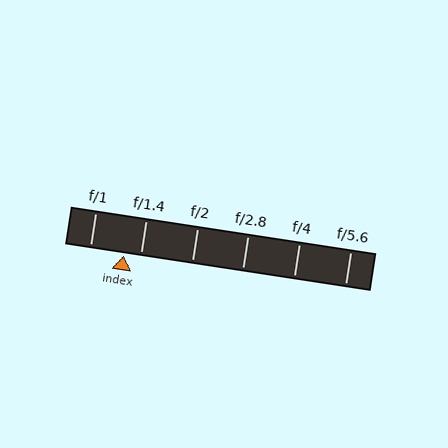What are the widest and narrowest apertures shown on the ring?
The widest aperture shown is f/1 and the narrowest is f/5.6.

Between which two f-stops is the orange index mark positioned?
The index mark is between f/1 and f/1.4.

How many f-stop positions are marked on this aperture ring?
There are 6 f-stop positions marked.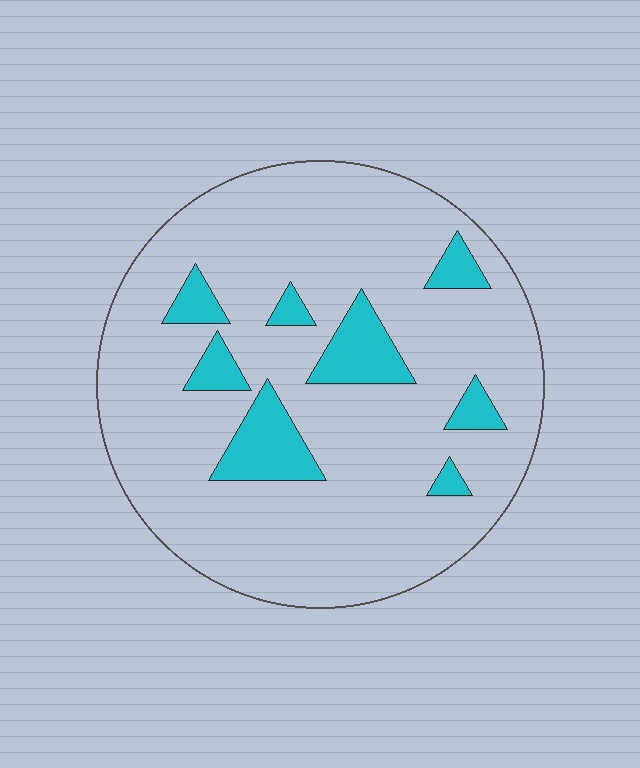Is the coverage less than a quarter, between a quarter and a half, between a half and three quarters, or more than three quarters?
Less than a quarter.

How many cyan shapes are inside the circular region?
8.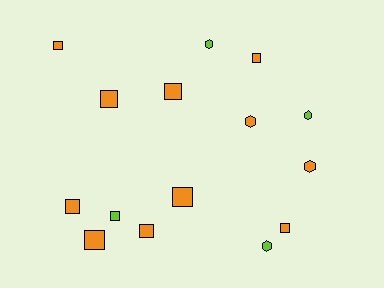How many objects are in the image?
There are 15 objects.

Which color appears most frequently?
Orange, with 11 objects.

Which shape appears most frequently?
Square, with 10 objects.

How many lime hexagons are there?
There are 3 lime hexagons.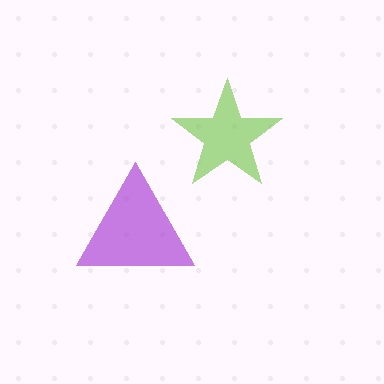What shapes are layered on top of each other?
The layered shapes are: a lime star, a purple triangle.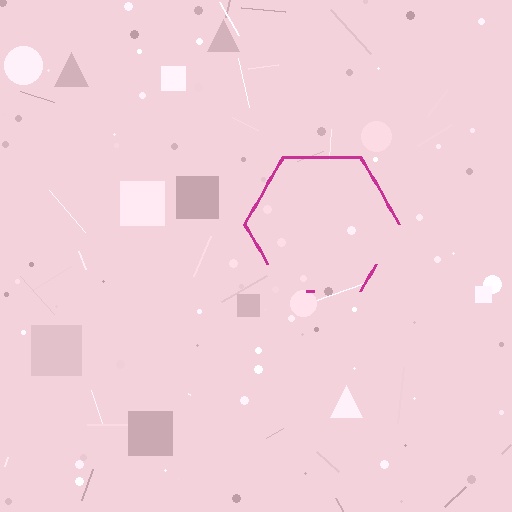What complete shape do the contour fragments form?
The contour fragments form a hexagon.